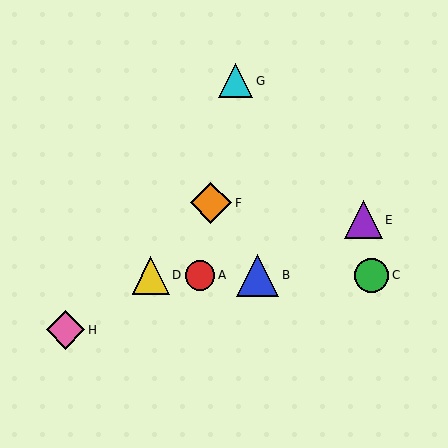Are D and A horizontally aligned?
Yes, both are at y≈275.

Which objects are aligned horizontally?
Objects A, B, C, D are aligned horizontally.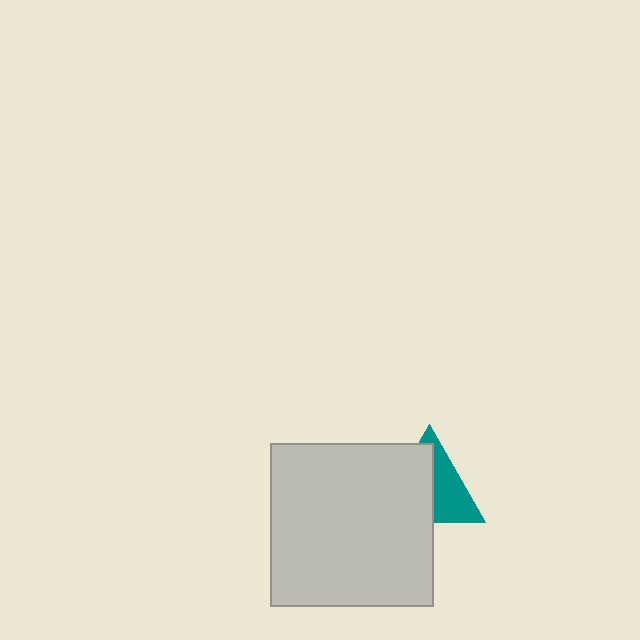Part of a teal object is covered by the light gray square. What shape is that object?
It is a triangle.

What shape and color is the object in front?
The object in front is a light gray square.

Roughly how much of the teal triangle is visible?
About half of it is visible (roughly 46%).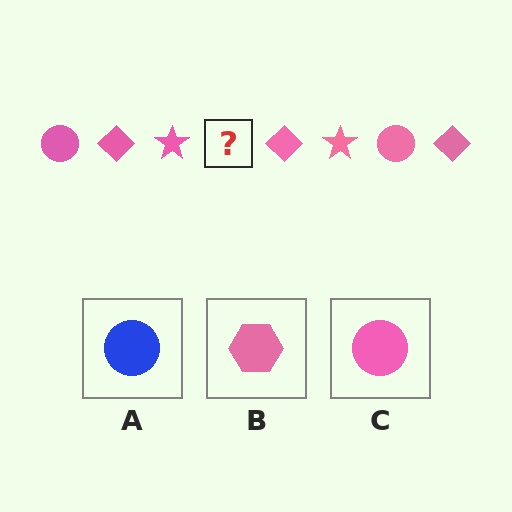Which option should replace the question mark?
Option C.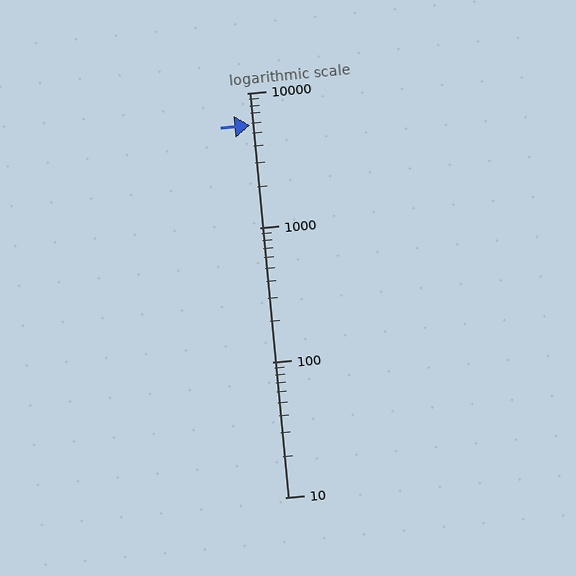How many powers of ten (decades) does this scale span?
The scale spans 3 decades, from 10 to 10000.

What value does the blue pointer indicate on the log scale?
The pointer indicates approximately 5800.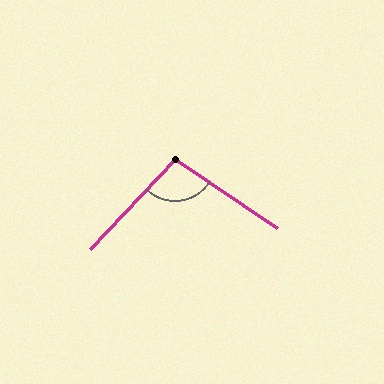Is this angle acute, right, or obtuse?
It is obtuse.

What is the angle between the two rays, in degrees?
Approximately 99 degrees.